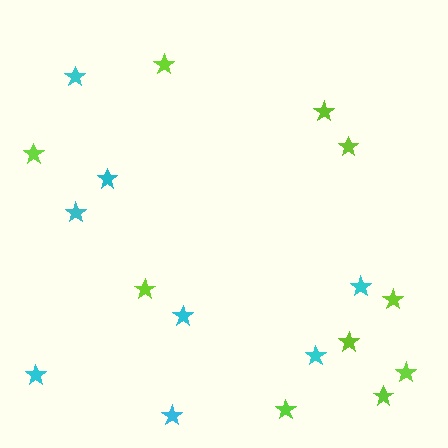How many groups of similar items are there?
There are 2 groups: one group of cyan stars (8) and one group of lime stars (10).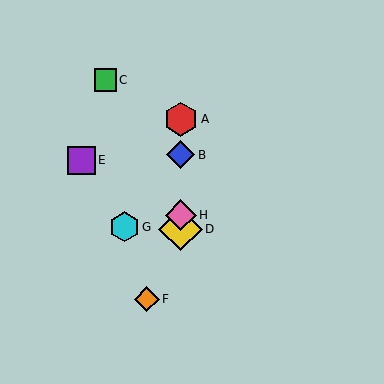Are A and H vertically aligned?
Yes, both are at x≈181.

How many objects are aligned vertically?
4 objects (A, B, D, H) are aligned vertically.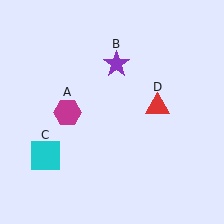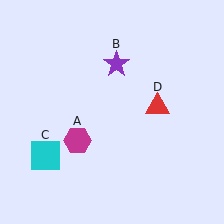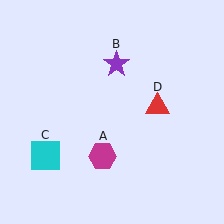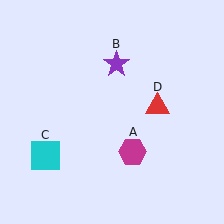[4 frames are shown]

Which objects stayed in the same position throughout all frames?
Purple star (object B) and cyan square (object C) and red triangle (object D) remained stationary.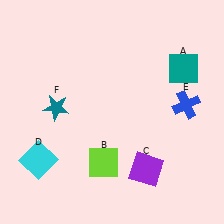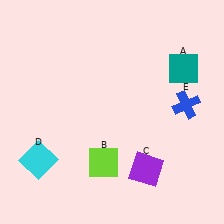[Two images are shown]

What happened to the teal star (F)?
The teal star (F) was removed in Image 2. It was in the top-left area of Image 1.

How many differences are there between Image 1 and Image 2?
There is 1 difference between the two images.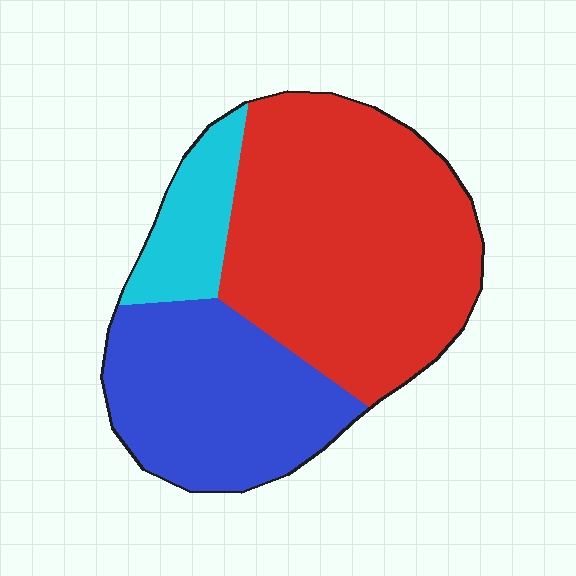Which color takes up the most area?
Red, at roughly 55%.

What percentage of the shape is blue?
Blue takes up about one third (1/3) of the shape.